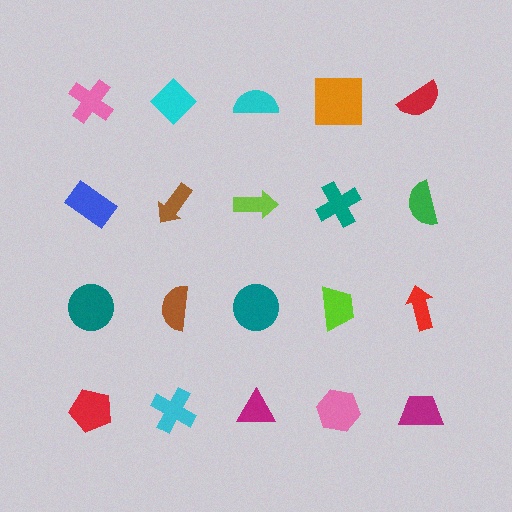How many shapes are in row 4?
5 shapes.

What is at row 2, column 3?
A lime arrow.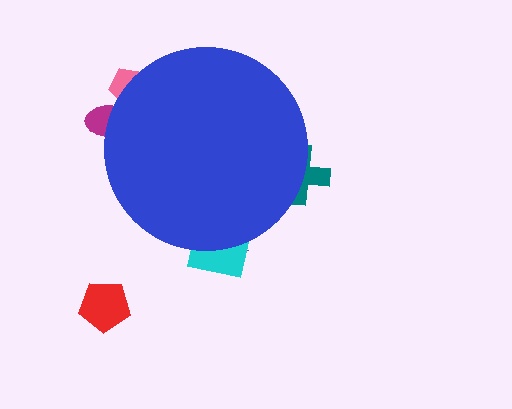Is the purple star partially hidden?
Yes, the purple star is partially hidden behind the blue circle.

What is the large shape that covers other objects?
A blue circle.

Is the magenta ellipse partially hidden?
Yes, the magenta ellipse is partially hidden behind the blue circle.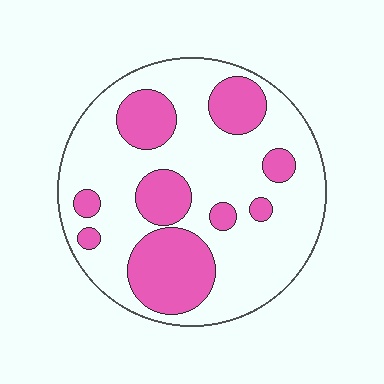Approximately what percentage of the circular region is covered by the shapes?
Approximately 30%.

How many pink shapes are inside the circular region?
9.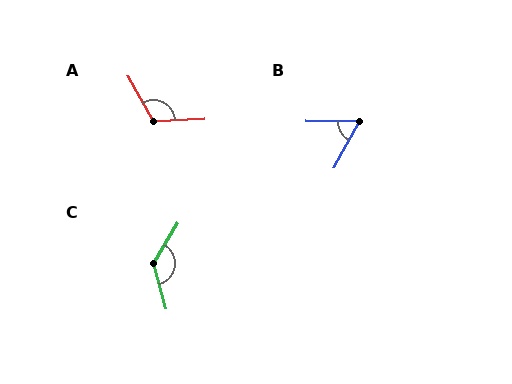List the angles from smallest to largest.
B (61°), A (116°), C (134°).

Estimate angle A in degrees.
Approximately 116 degrees.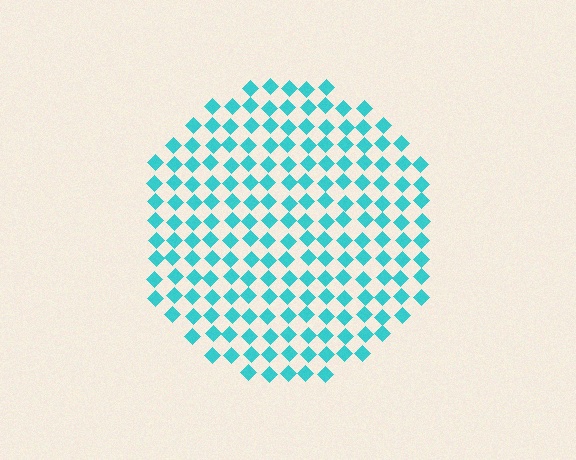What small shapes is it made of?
It is made of small diamonds.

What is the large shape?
The large shape is a circle.